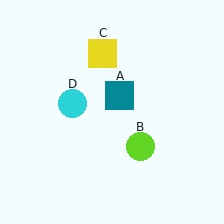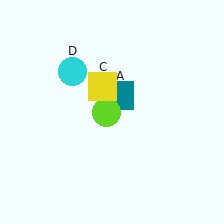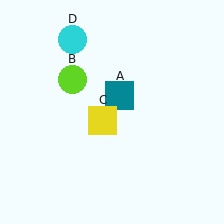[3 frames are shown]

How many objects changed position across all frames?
3 objects changed position: lime circle (object B), yellow square (object C), cyan circle (object D).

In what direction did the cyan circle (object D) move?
The cyan circle (object D) moved up.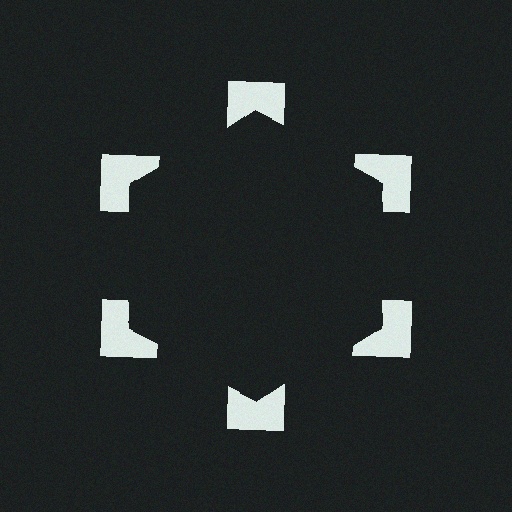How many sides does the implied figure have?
6 sides.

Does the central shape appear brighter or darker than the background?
It typically appears slightly darker than the background, even though no actual brightness change is drawn.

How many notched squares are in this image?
There are 6 — one at each vertex of the illusory hexagon.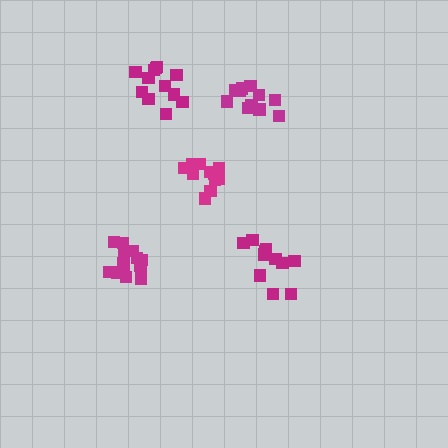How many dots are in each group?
Group 1: 11 dots, Group 2: 11 dots, Group 3: 14 dots, Group 4: 12 dots, Group 5: 12 dots (60 total).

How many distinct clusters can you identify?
There are 5 distinct clusters.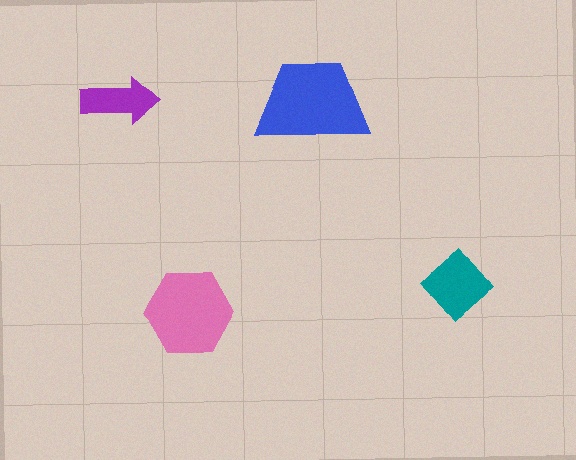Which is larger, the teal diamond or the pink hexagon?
The pink hexagon.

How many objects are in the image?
There are 4 objects in the image.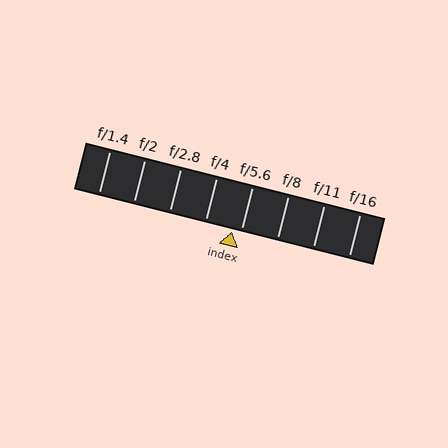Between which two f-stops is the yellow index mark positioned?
The index mark is between f/4 and f/5.6.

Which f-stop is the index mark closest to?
The index mark is closest to f/5.6.